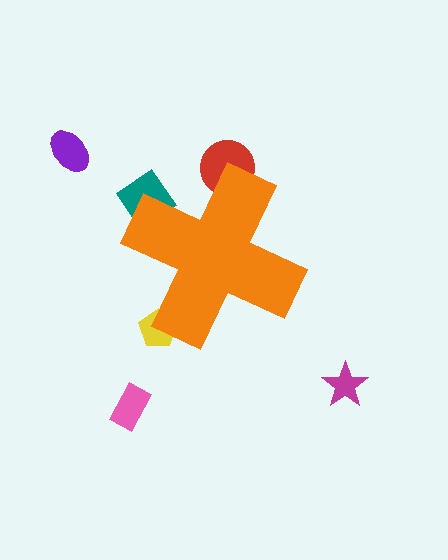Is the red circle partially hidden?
Yes, the red circle is partially hidden behind the orange cross.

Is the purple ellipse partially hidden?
No, the purple ellipse is fully visible.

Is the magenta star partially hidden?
No, the magenta star is fully visible.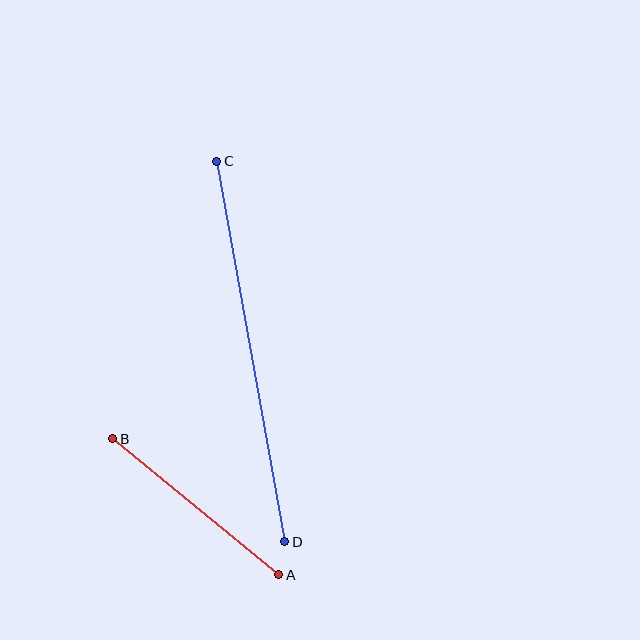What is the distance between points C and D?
The distance is approximately 386 pixels.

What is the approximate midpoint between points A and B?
The midpoint is at approximately (196, 507) pixels.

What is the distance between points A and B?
The distance is approximately 215 pixels.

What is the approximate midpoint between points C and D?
The midpoint is at approximately (251, 351) pixels.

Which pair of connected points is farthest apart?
Points C and D are farthest apart.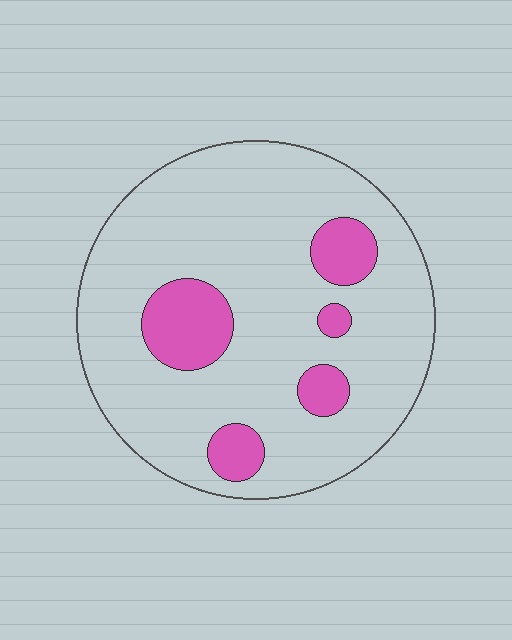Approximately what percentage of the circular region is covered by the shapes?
Approximately 15%.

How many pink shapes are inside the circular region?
5.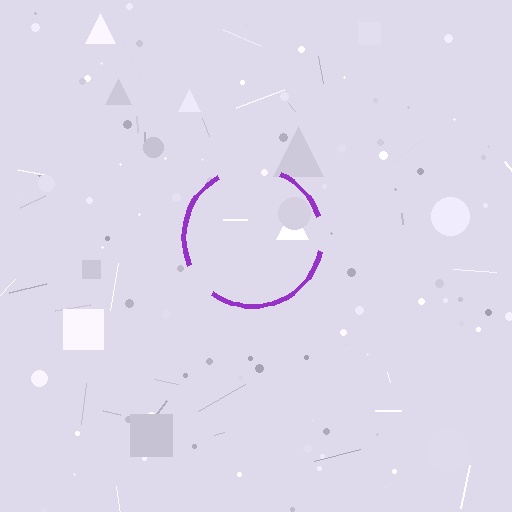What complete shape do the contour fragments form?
The contour fragments form a circle.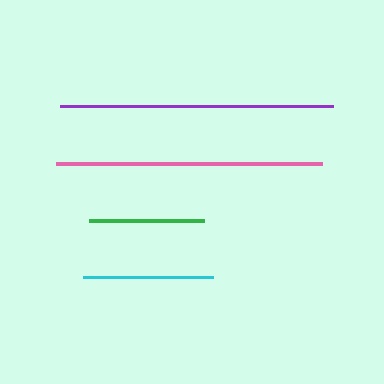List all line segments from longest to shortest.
From longest to shortest: purple, pink, cyan, green.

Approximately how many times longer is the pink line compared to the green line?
The pink line is approximately 2.3 times the length of the green line.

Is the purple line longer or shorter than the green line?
The purple line is longer than the green line.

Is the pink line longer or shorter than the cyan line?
The pink line is longer than the cyan line.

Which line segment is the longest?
The purple line is the longest at approximately 273 pixels.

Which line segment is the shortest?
The green line is the shortest at approximately 116 pixels.